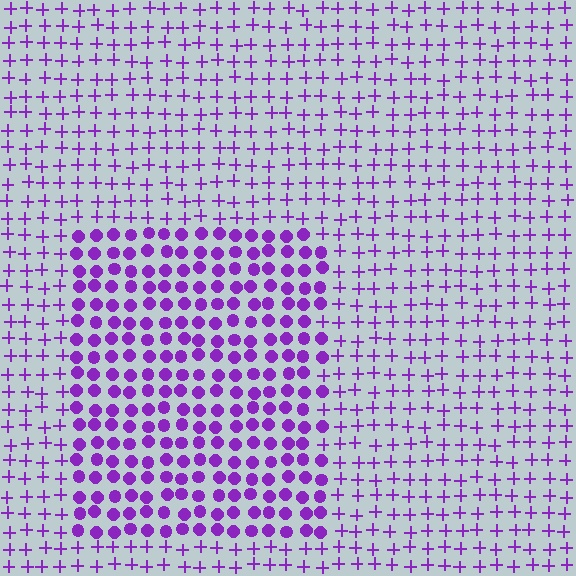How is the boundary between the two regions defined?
The boundary is defined by a change in element shape: circles inside vs. plus signs outside. All elements share the same color and spacing.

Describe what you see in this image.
The image is filled with small purple elements arranged in a uniform grid. A rectangle-shaped region contains circles, while the surrounding area contains plus signs. The boundary is defined purely by the change in element shape.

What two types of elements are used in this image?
The image uses circles inside the rectangle region and plus signs outside it.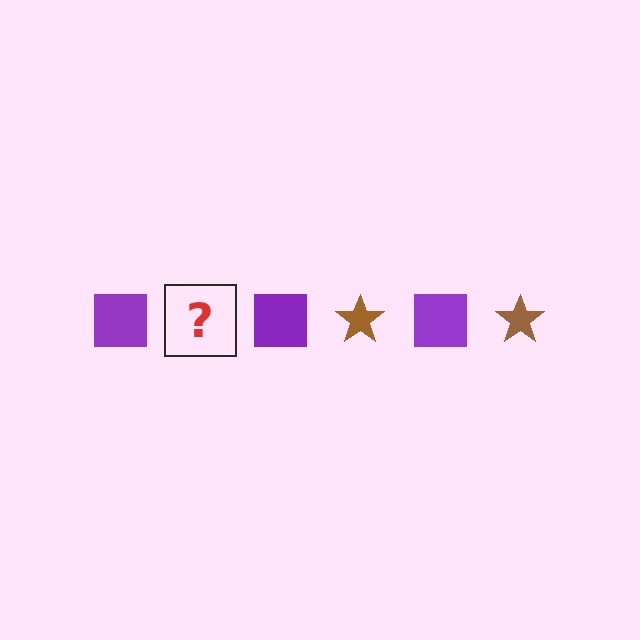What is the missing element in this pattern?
The missing element is a brown star.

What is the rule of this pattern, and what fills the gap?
The rule is that the pattern alternates between purple square and brown star. The gap should be filled with a brown star.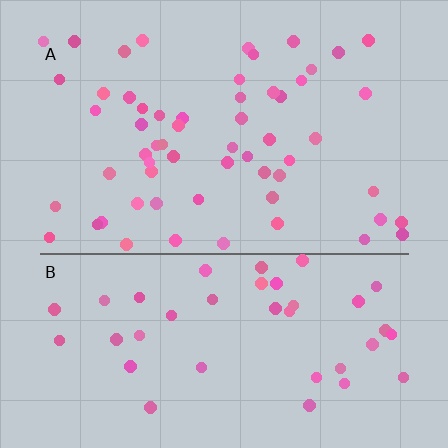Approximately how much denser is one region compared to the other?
Approximately 1.4× — region A over region B.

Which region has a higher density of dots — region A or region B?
A (the top).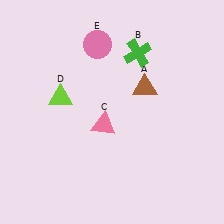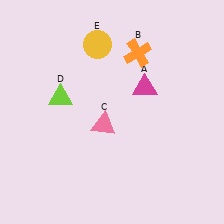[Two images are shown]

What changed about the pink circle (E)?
In Image 1, E is pink. In Image 2, it changed to yellow.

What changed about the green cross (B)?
In Image 1, B is green. In Image 2, it changed to orange.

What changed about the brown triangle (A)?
In Image 1, A is brown. In Image 2, it changed to magenta.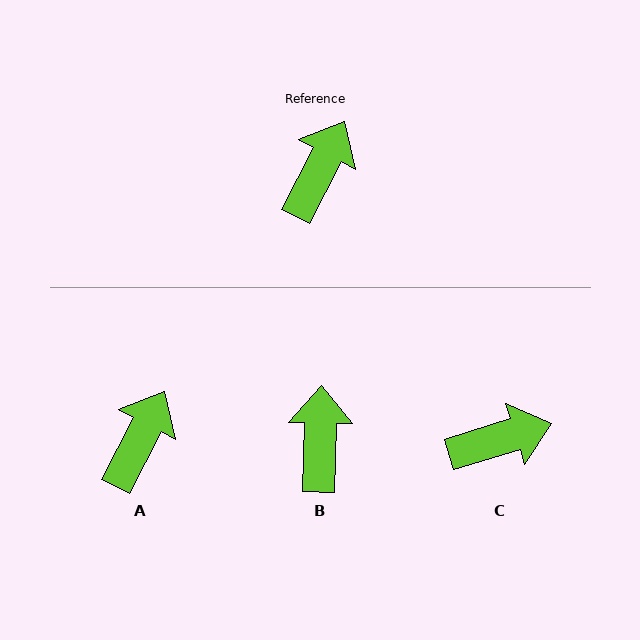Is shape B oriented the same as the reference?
No, it is off by about 26 degrees.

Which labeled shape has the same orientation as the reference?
A.